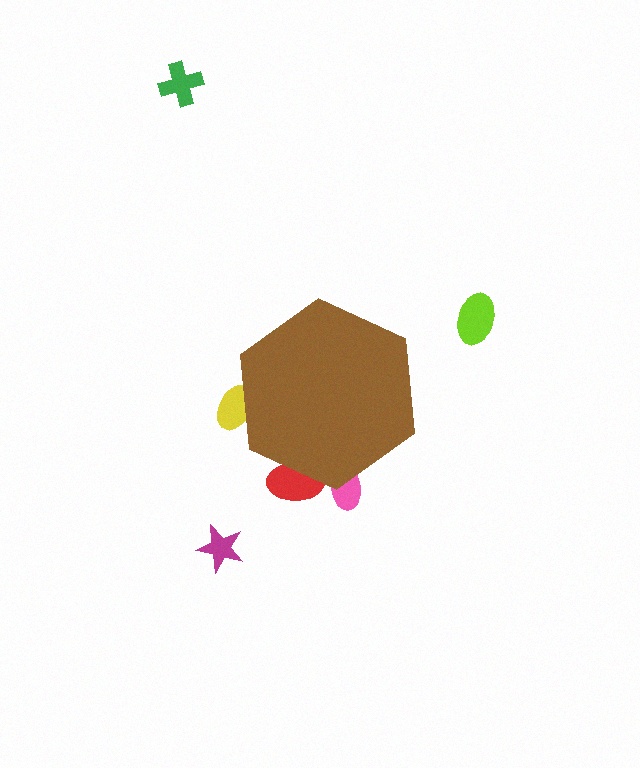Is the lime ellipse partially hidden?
No, the lime ellipse is fully visible.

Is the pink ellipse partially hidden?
Yes, the pink ellipse is partially hidden behind the brown hexagon.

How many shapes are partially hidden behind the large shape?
3 shapes are partially hidden.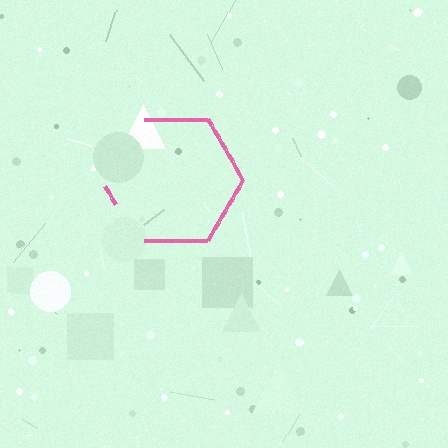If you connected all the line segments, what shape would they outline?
They would outline a hexagon.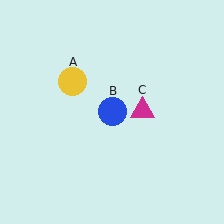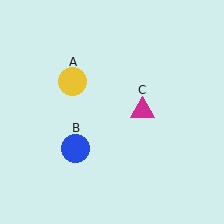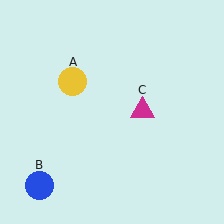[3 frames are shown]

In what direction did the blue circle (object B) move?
The blue circle (object B) moved down and to the left.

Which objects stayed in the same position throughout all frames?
Yellow circle (object A) and magenta triangle (object C) remained stationary.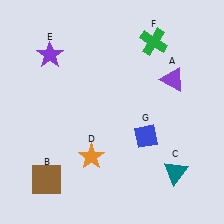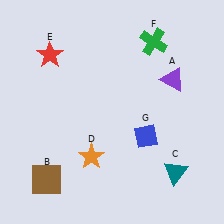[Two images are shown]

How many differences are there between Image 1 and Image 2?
There is 1 difference between the two images.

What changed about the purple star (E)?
In Image 1, E is purple. In Image 2, it changed to red.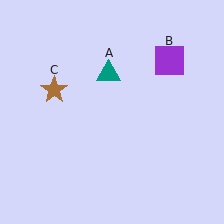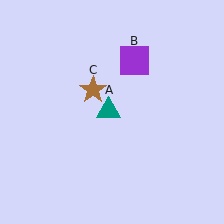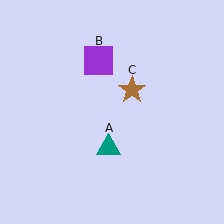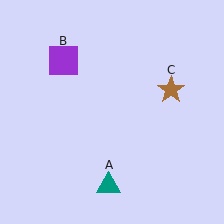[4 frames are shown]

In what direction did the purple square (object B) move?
The purple square (object B) moved left.